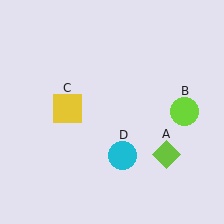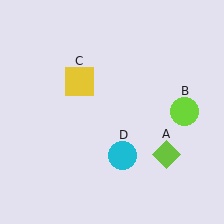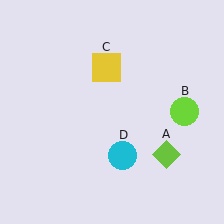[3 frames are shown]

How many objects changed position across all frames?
1 object changed position: yellow square (object C).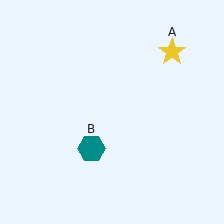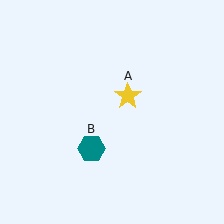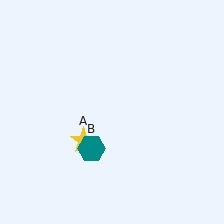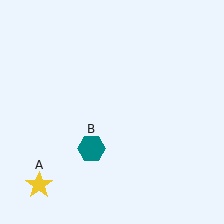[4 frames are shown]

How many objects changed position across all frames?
1 object changed position: yellow star (object A).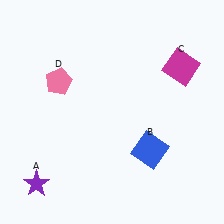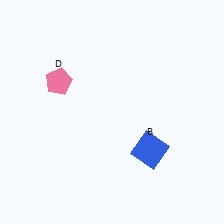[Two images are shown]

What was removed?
The magenta square (C), the purple star (A) were removed in Image 2.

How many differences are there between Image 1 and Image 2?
There are 2 differences between the two images.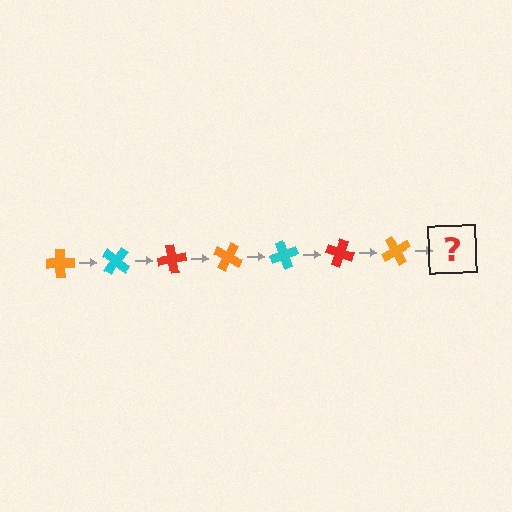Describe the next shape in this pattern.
It should be a cyan cross, rotated 280 degrees from the start.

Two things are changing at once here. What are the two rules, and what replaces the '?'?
The two rules are that it rotates 40 degrees each step and the color cycles through orange, cyan, and red. The '?' should be a cyan cross, rotated 280 degrees from the start.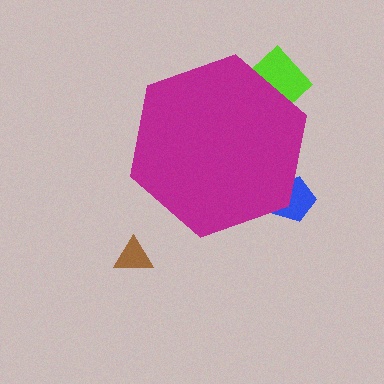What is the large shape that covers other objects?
A magenta hexagon.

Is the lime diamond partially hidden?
Yes, the lime diamond is partially hidden behind the magenta hexagon.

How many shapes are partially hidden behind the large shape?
2 shapes are partially hidden.